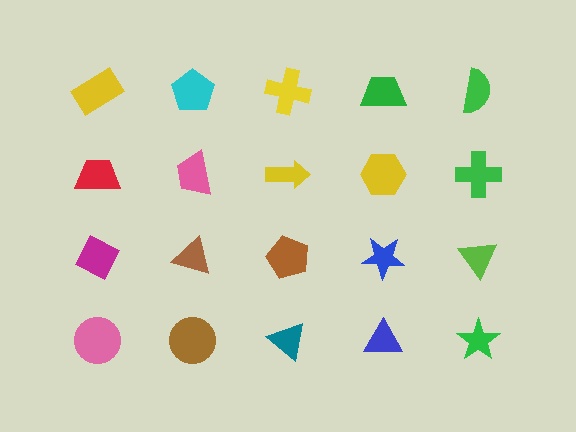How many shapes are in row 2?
5 shapes.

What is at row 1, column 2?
A cyan pentagon.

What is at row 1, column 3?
A yellow cross.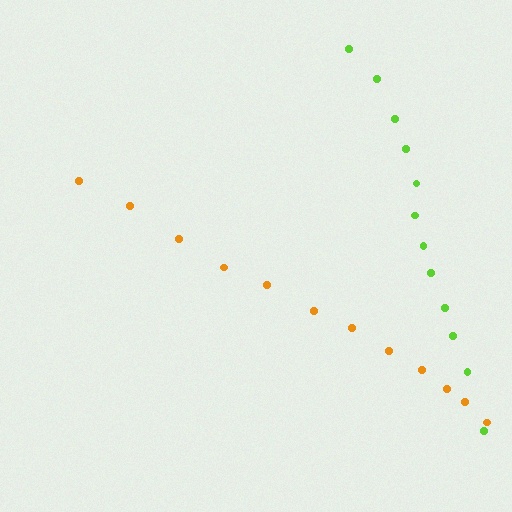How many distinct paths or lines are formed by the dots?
There are 2 distinct paths.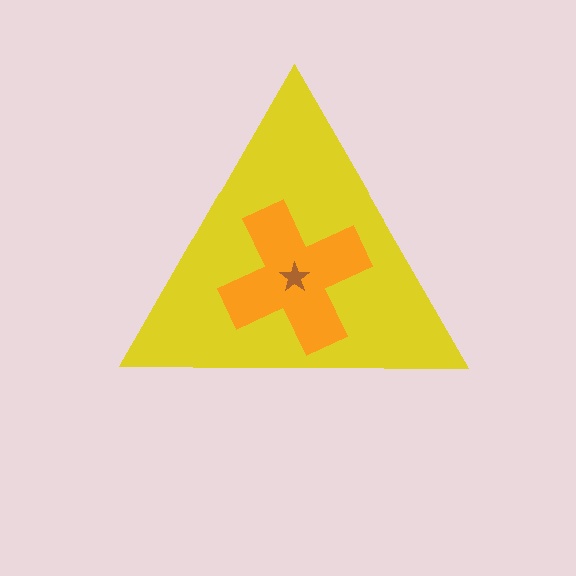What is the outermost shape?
The yellow triangle.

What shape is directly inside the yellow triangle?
The orange cross.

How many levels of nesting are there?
3.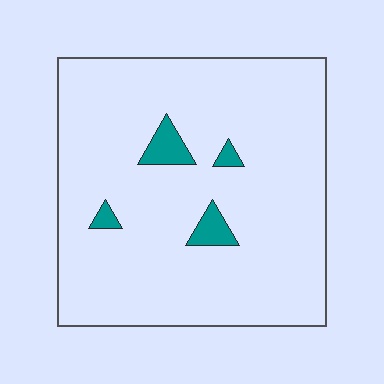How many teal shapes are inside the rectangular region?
4.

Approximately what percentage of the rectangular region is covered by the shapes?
Approximately 5%.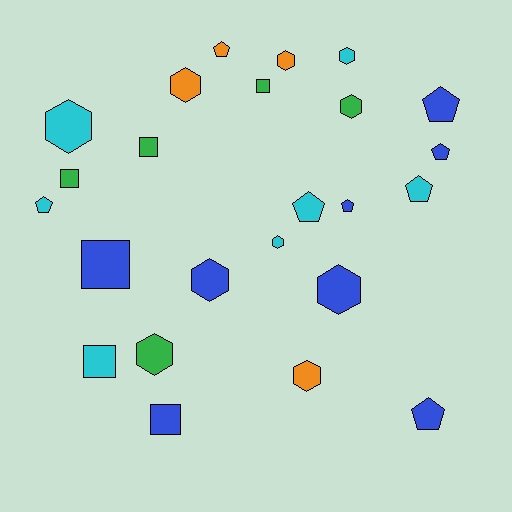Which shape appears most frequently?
Hexagon, with 10 objects.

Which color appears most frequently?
Blue, with 8 objects.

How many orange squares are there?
There are no orange squares.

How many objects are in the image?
There are 24 objects.